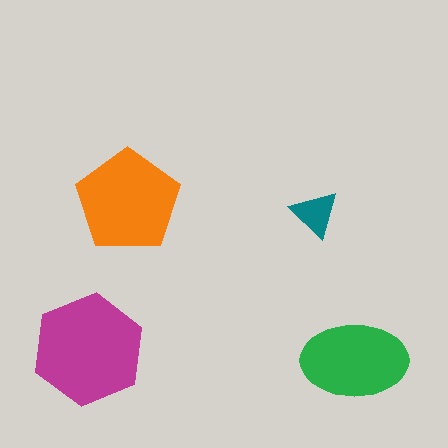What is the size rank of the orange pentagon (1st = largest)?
2nd.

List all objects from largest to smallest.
The magenta hexagon, the orange pentagon, the green ellipse, the teal triangle.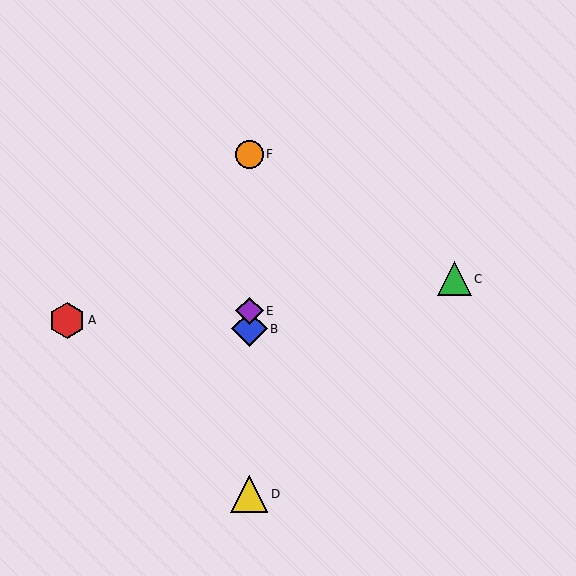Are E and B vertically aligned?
Yes, both are at x≈249.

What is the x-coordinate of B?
Object B is at x≈249.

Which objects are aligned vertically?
Objects B, D, E, F are aligned vertically.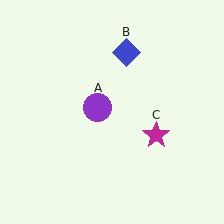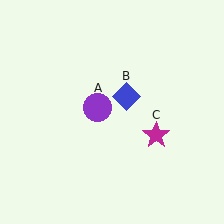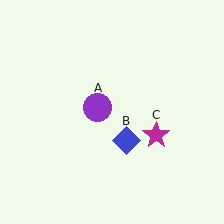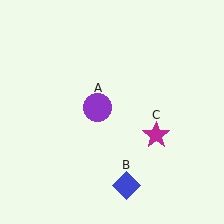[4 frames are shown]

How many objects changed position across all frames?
1 object changed position: blue diamond (object B).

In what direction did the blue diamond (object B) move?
The blue diamond (object B) moved down.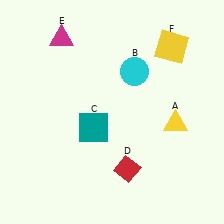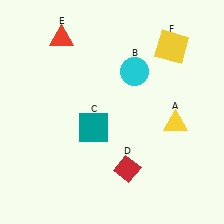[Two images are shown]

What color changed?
The triangle (E) changed from magenta in Image 1 to red in Image 2.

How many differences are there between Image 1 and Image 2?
There is 1 difference between the two images.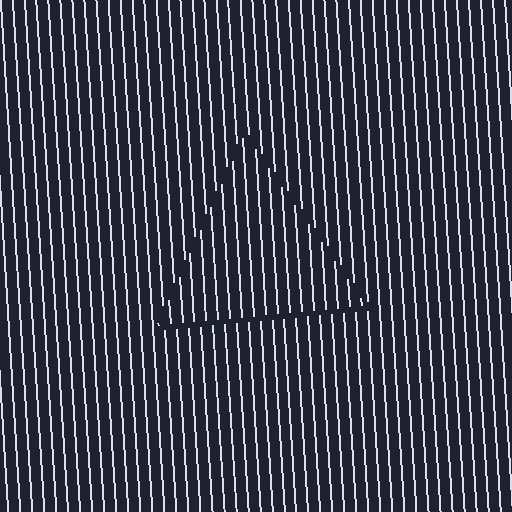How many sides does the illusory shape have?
3 sides — the line-ends trace a triangle.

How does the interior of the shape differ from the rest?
The interior of the shape contains the same grating, shifted by half a period — the contour is defined by the phase discontinuity where line-ends from the inner and outer gratings abut.